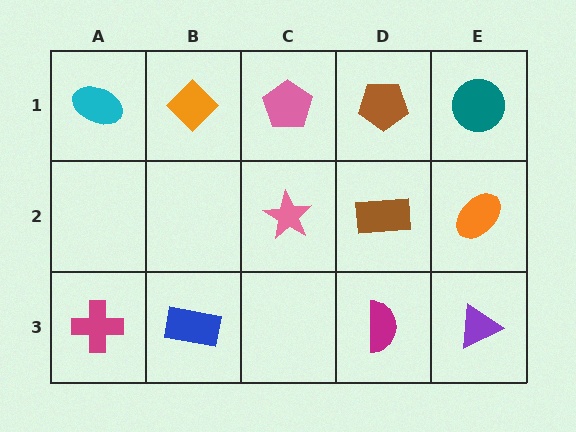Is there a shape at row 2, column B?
No, that cell is empty.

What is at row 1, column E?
A teal circle.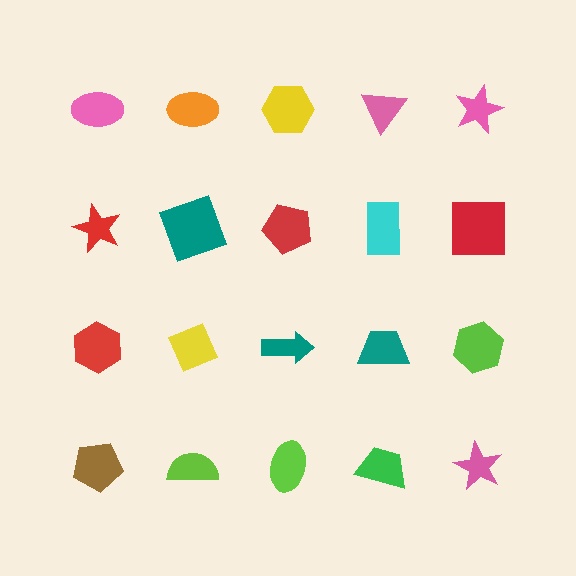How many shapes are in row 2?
5 shapes.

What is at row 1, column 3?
A yellow hexagon.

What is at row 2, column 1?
A red star.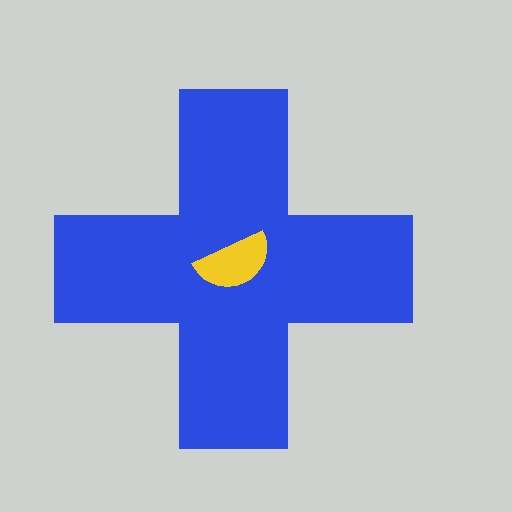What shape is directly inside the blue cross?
The yellow semicircle.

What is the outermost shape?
The blue cross.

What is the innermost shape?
The yellow semicircle.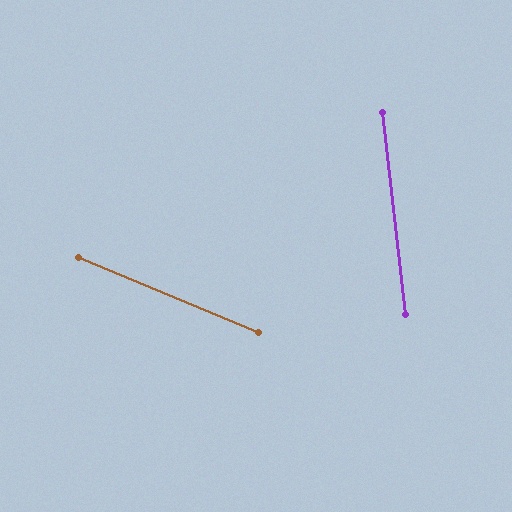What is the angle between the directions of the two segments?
Approximately 61 degrees.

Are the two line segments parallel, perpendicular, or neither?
Neither parallel nor perpendicular — they differ by about 61°.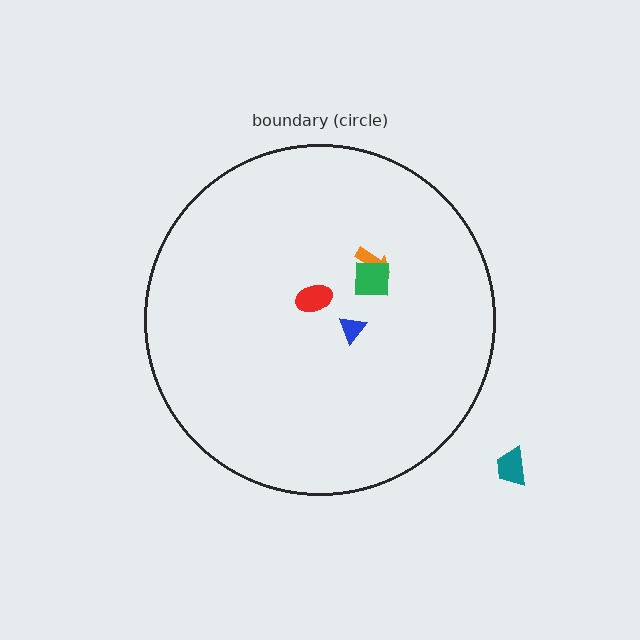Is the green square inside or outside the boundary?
Inside.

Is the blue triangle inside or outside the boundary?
Inside.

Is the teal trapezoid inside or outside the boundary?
Outside.